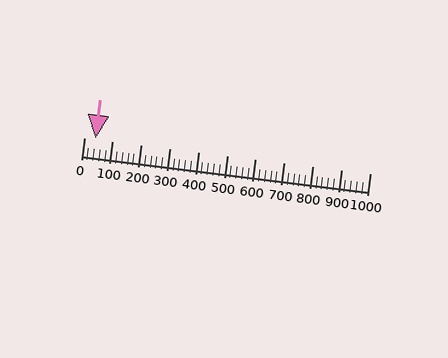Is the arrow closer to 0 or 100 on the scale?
The arrow is closer to 0.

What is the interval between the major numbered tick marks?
The major tick marks are spaced 100 units apart.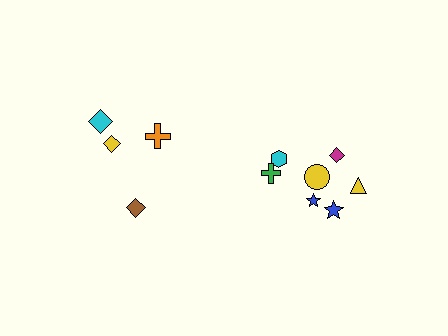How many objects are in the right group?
There are 7 objects.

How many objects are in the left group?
There are 4 objects.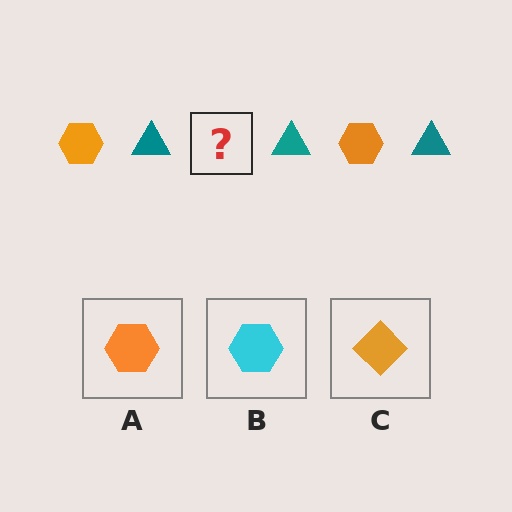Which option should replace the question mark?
Option A.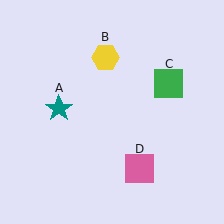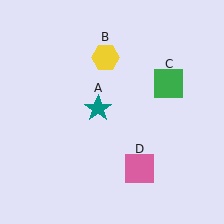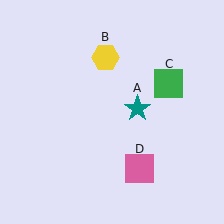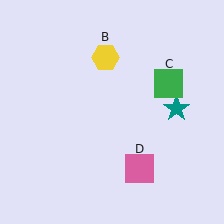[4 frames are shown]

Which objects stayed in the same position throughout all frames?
Yellow hexagon (object B) and green square (object C) and pink square (object D) remained stationary.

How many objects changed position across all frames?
1 object changed position: teal star (object A).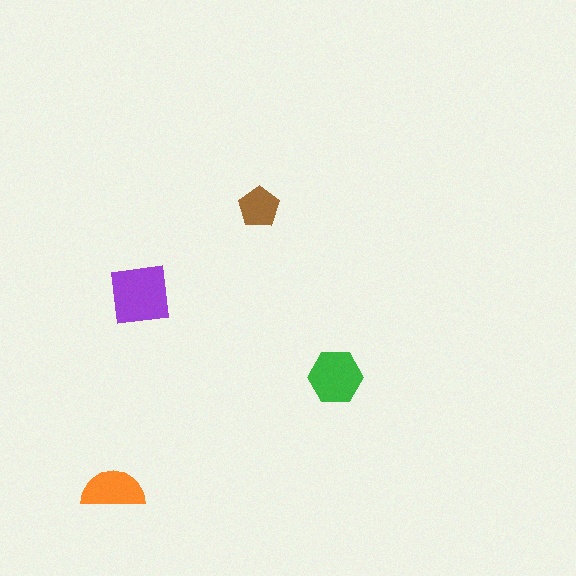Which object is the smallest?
The brown pentagon.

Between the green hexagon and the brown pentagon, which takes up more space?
The green hexagon.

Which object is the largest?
The purple square.